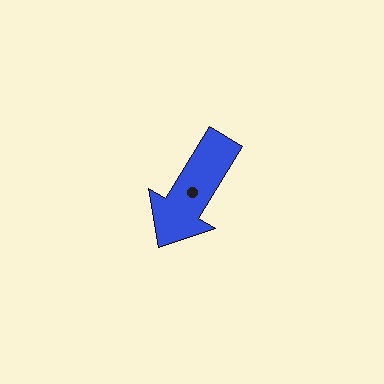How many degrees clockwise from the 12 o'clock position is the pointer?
Approximately 211 degrees.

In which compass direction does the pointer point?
Southwest.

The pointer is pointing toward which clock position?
Roughly 7 o'clock.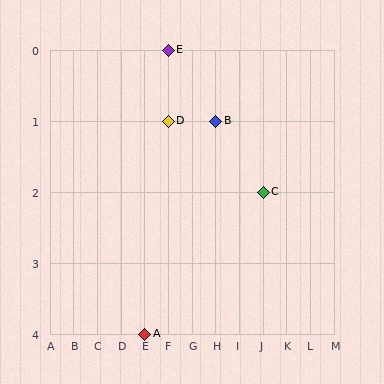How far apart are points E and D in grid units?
Points E and D are 1 row apart.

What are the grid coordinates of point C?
Point C is at grid coordinates (J, 2).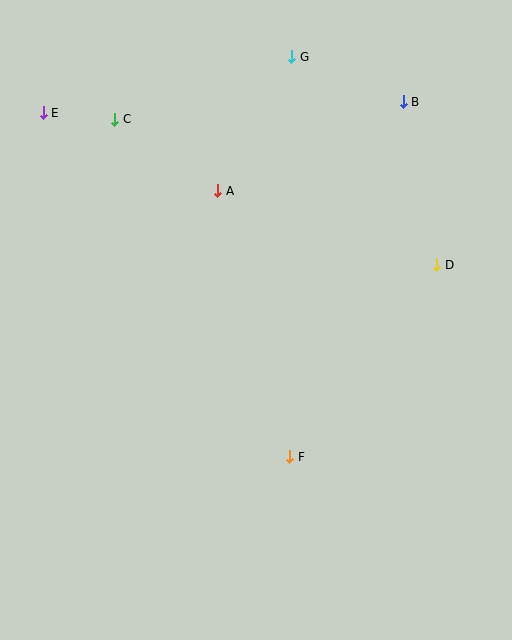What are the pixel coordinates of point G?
Point G is at (292, 57).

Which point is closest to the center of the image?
Point A at (218, 191) is closest to the center.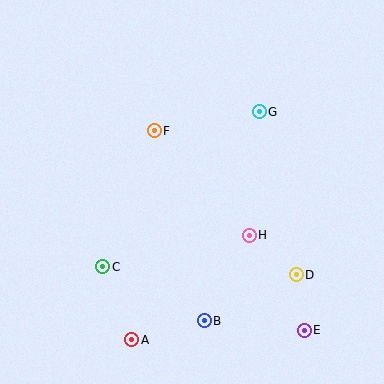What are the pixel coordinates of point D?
Point D is at (296, 275).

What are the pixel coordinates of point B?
Point B is at (204, 321).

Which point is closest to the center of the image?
Point H at (249, 235) is closest to the center.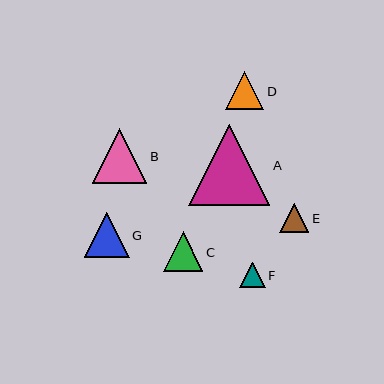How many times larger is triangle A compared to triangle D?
Triangle A is approximately 2.1 times the size of triangle D.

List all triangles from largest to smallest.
From largest to smallest: A, B, G, C, D, E, F.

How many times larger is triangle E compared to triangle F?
Triangle E is approximately 1.1 times the size of triangle F.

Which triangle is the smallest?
Triangle F is the smallest with a size of approximately 25 pixels.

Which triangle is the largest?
Triangle A is the largest with a size of approximately 81 pixels.